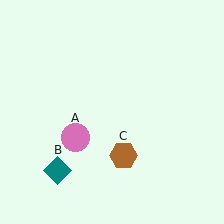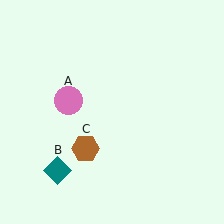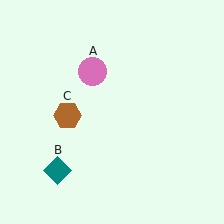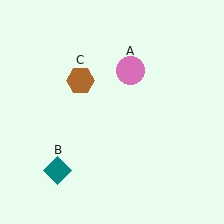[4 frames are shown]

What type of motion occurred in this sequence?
The pink circle (object A), brown hexagon (object C) rotated clockwise around the center of the scene.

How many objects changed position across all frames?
2 objects changed position: pink circle (object A), brown hexagon (object C).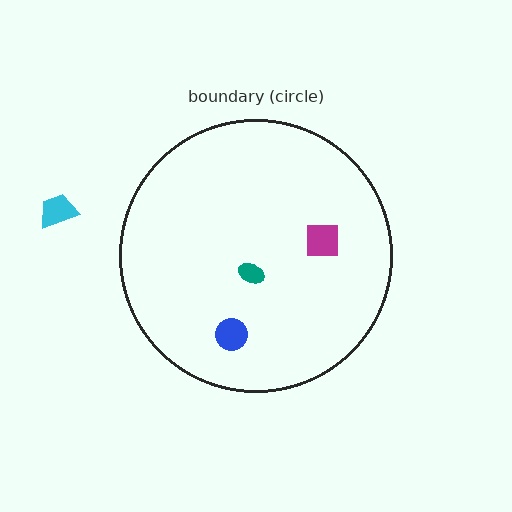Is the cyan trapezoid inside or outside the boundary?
Outside.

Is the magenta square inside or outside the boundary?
Inside.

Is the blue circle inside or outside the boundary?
Inside.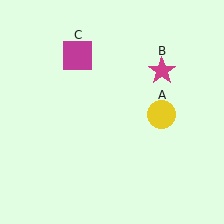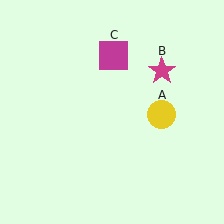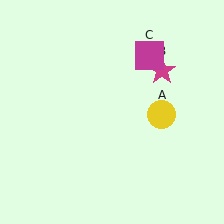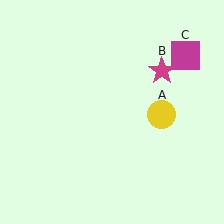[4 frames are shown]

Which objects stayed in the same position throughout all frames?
Yellow circle (object A) and magenta star (object B) remained stationary.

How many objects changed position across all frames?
1 object changed position: magenta square (object C).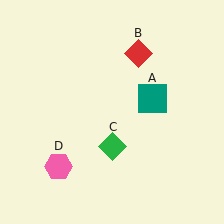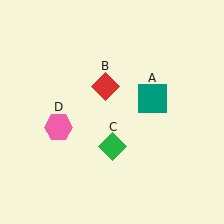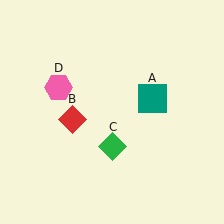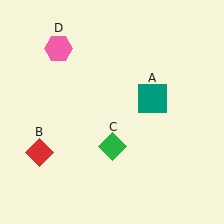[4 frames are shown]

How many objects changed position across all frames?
2 objects changed position: red diamond (object B), pink hexagon (object D).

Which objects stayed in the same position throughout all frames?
Teal square (object A) and green diamond (object C) remained stationary.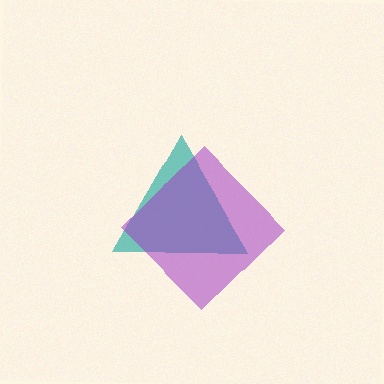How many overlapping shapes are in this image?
There are 2 overlapping shapes in the image.